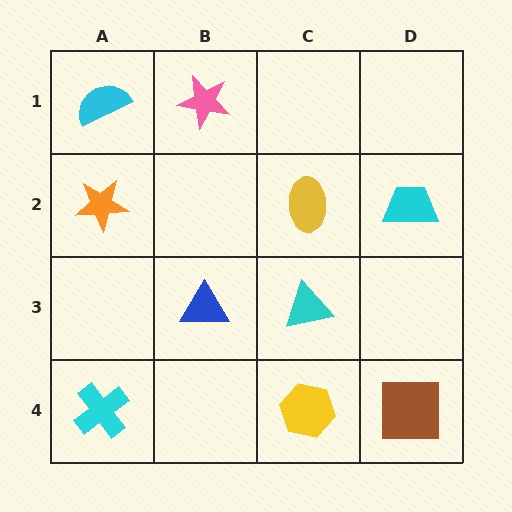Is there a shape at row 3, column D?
No, that cell is empty.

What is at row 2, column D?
A cyan trapezoid.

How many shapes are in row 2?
3 shapes.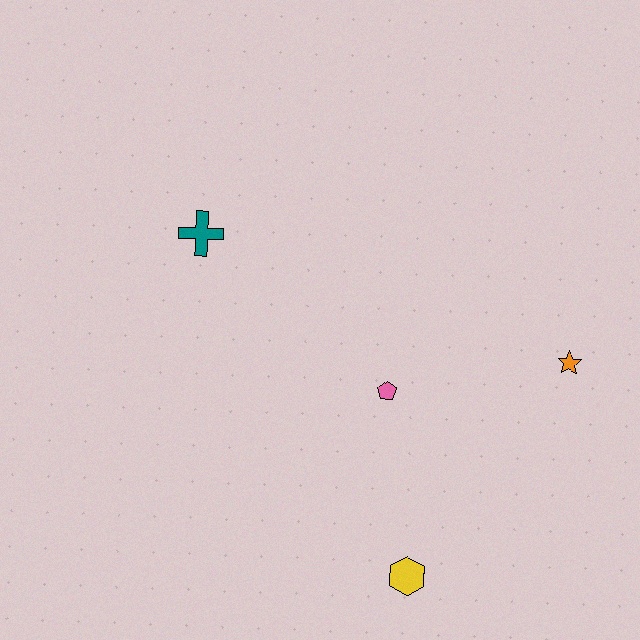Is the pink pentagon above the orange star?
No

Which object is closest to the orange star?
The pink pentagon is closest to the orange star.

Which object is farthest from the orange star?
The teal cross is farthest from the orange star.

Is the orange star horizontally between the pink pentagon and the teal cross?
No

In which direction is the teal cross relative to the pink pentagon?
The teal cross is to the left of the pink pentagon.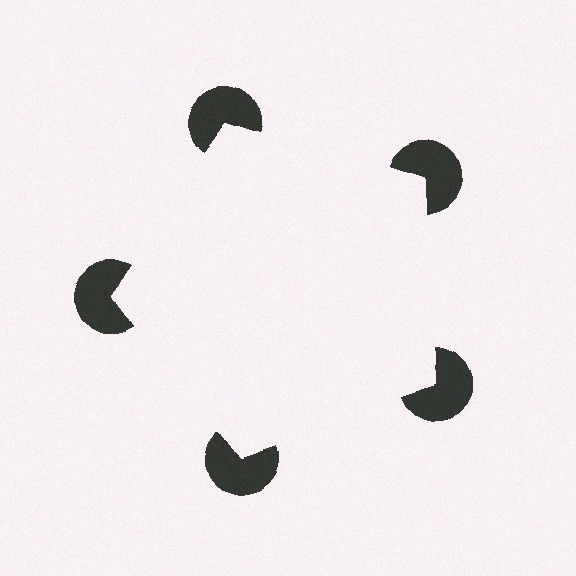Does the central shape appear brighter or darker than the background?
It typically appears slightly brighter than the background, even though no actual brightness change is drawn.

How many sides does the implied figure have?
5 sides.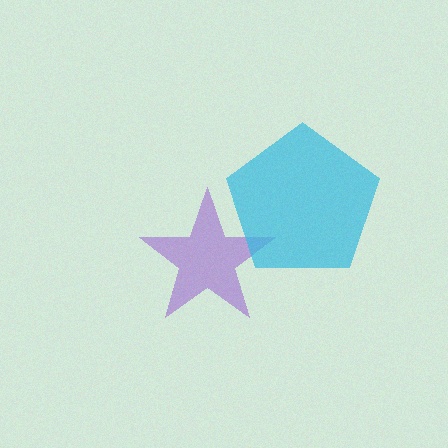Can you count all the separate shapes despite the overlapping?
Yes, there are 2 separate shapes.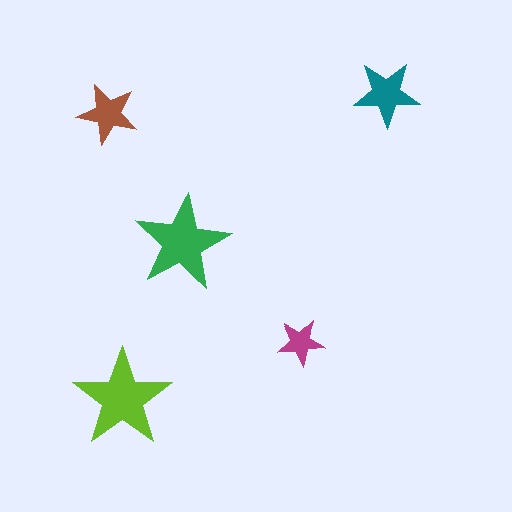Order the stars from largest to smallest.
the lime one, the green one, the teal one, the brown one, the magenta one.